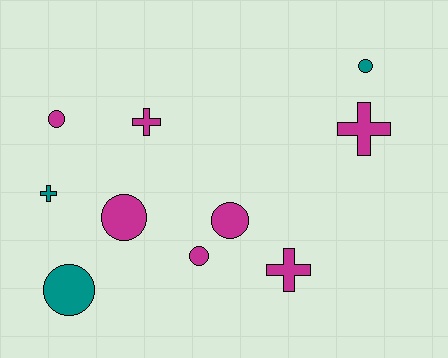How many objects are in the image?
There are 10 objects.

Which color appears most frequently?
Magenta, with 7 objects.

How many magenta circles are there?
There are 4 magenta circles.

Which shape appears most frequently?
Circle, with 6 objects.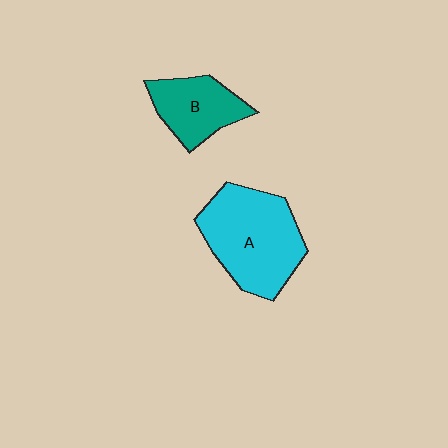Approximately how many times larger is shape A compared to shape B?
Approximately 1.7 times.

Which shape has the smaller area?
Shape B (teal).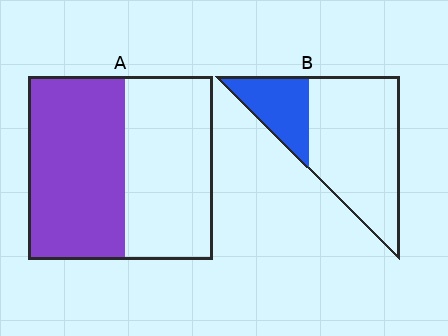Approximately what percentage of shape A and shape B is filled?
A is approximately 50% and B is approximately 25%.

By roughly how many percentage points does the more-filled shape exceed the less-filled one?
By roughly 25 percentage points (A over B).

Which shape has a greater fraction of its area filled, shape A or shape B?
Shape A.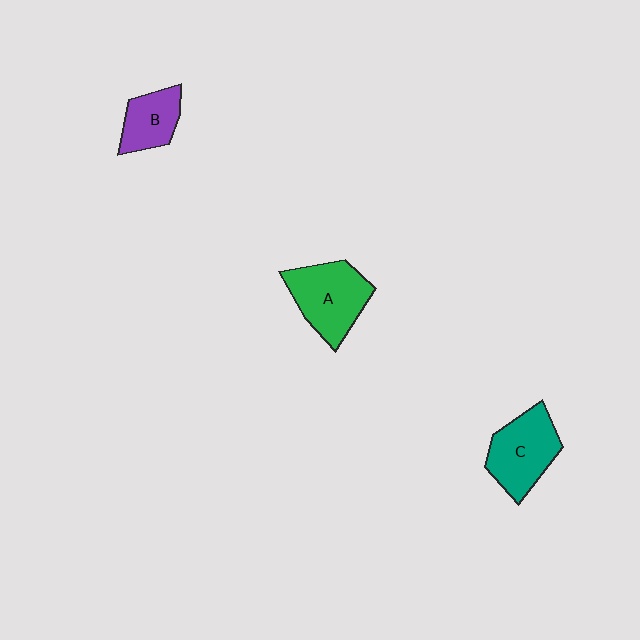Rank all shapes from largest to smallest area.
From largest to smallest: A (green), C (teal), B (purple).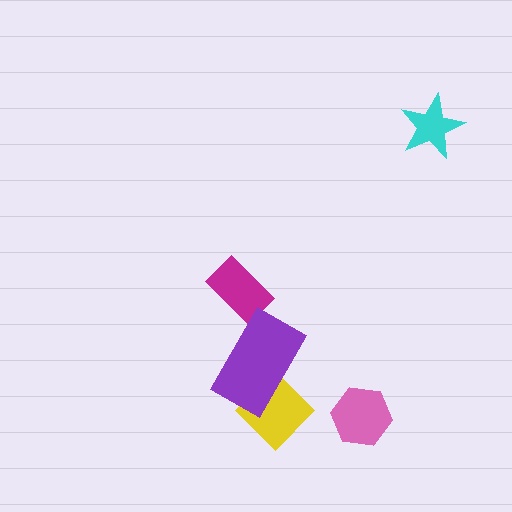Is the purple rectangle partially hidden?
No, no other shape covers it.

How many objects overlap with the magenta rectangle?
0 objects overlap with the magenta rectangle.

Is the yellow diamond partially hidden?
Yes, it is partially covered by another shape.